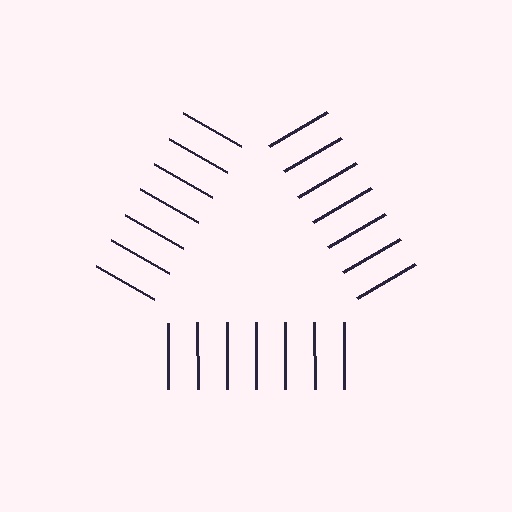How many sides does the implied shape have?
3 sides — the line-ends trace a triangle.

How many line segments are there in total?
21 — 7 along each of the 3 edges.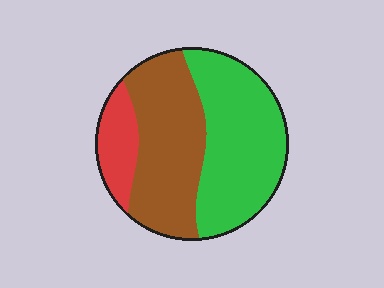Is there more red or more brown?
Brown.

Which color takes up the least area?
Red, at roughly 15%.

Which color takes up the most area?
Green, at roughly 45%.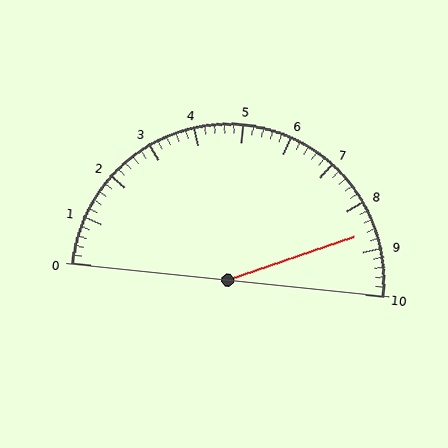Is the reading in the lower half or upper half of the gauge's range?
The reading is in the upper half of the range (0 to 10).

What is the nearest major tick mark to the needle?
The nearest major tick mark is 9.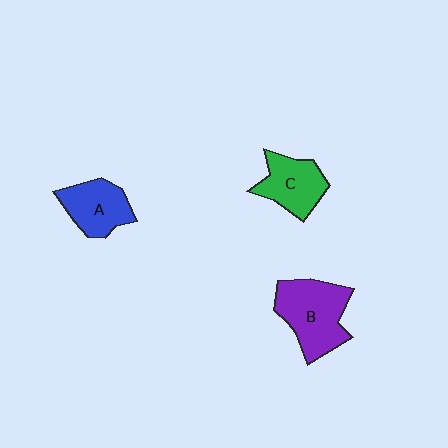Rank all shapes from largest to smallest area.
From largest to smallest: B (purple), C (green), A (blue).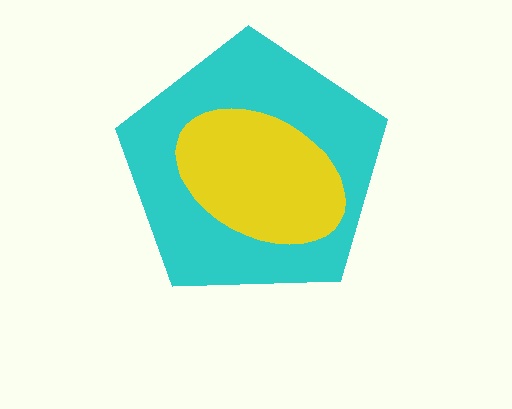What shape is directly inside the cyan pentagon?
The yellow ellipse.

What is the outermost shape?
The cyan pentagon.